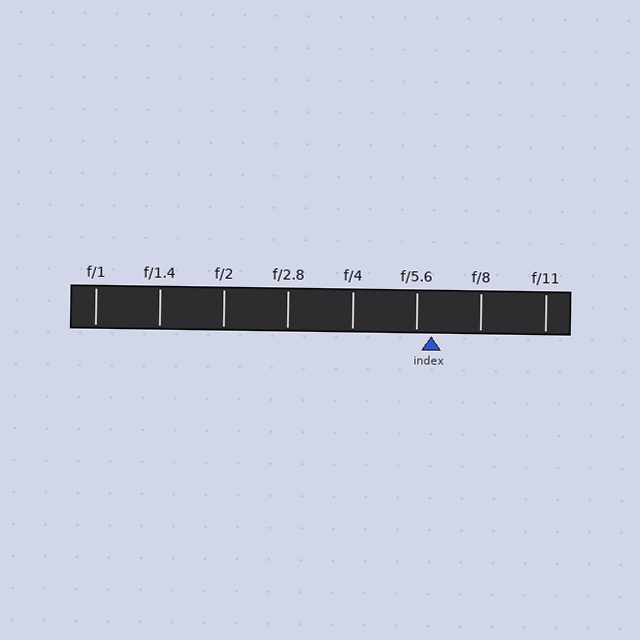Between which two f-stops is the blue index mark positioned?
The index mark is between f/5.6 and f/8.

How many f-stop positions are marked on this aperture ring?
There are 8 f-stop positions marked.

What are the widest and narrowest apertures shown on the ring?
The widest aperture shown is f/1 and the narrowest is f/11.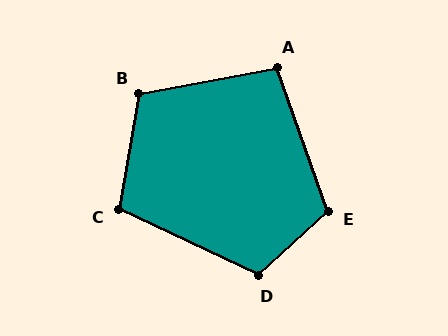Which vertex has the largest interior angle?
E, at approximately 113 degrees.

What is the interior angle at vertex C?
Approximately 105 degrees (obtuse).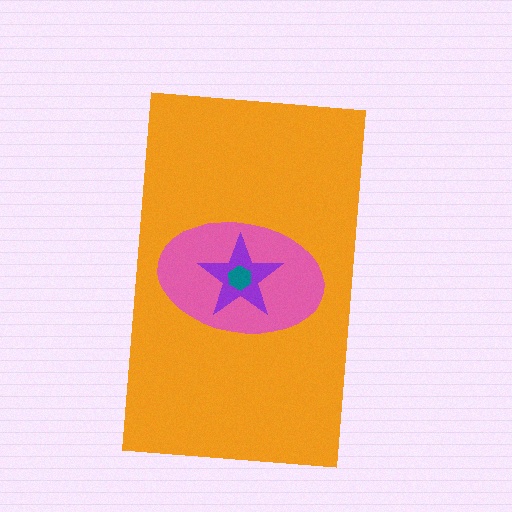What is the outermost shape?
The orange rectangle.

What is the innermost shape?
The teal hexagon.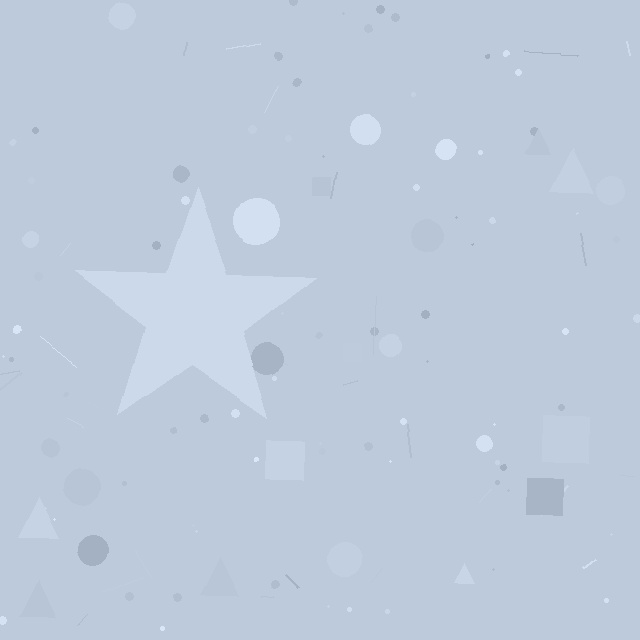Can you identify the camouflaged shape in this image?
The camouflaged shape is a star.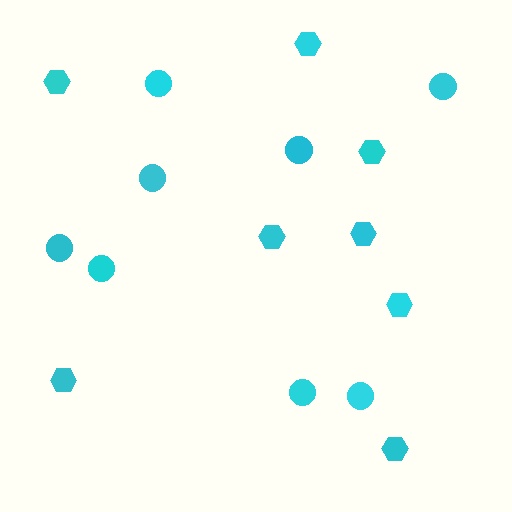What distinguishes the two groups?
There are 2 groups: one group of circles (8) and one group of hexagons (8).